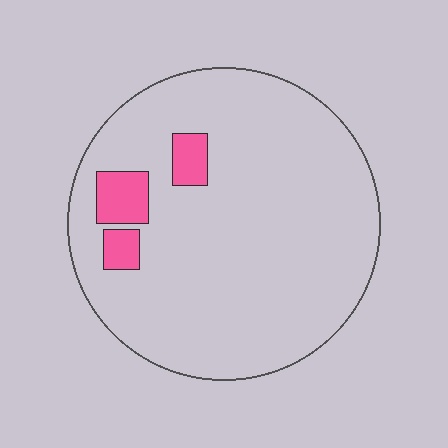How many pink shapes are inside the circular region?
3.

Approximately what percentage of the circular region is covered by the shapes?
Approximately 10%.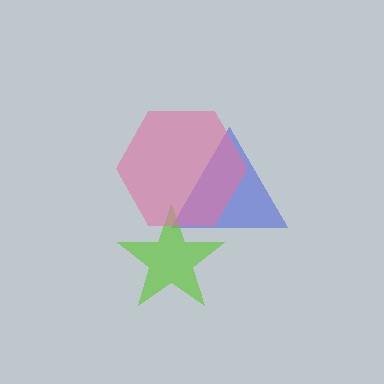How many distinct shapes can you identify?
There are 3 distinct shapes: a blue triangle, a lime star, a pink hexagon.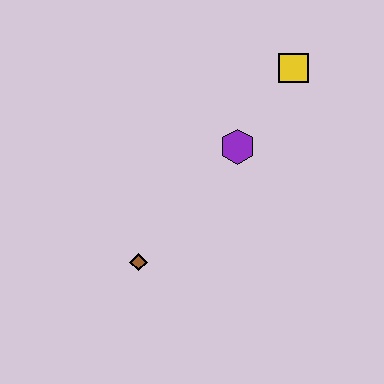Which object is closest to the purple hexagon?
The yellow square is closest to the purple hexagon.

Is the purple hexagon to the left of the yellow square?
Yes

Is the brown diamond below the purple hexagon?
Yes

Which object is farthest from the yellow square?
The brown diamond is farthest from the yellow square.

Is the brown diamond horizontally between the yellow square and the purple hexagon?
No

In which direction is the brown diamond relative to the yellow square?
The brown diamond is below the yellow square.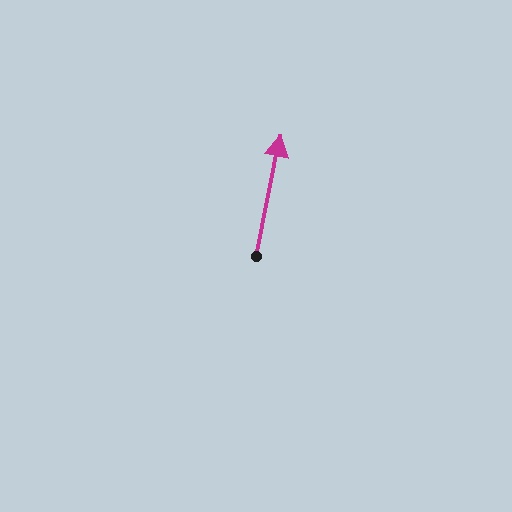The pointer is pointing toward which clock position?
Roughly 12 o'clock.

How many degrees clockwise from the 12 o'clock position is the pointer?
Approximately 11 degrees.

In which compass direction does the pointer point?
North.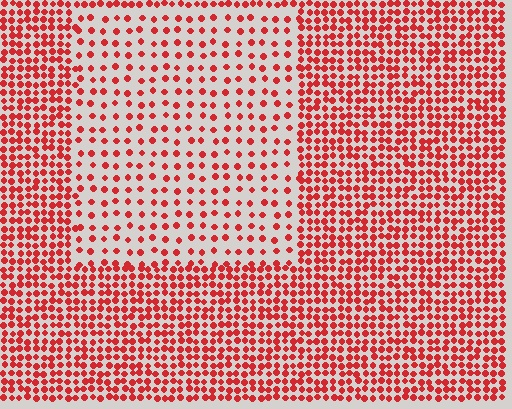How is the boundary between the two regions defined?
The boundary is defined by a change in element density (approximately 2.3x ratio). All elements are the same color, size, and shape.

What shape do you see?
I see a rectangle.